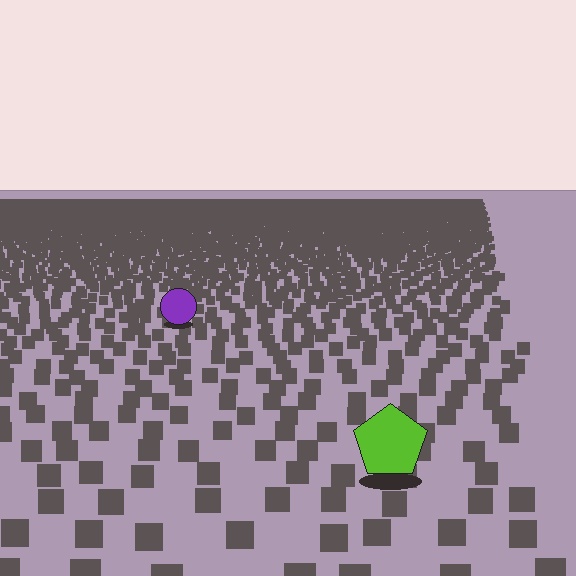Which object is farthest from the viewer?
The purple circle is farthest from the viewer. It appears smaller and the ground texture around it is denser.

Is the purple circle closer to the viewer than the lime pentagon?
No. The lime pentagon is closer — you can tell from the texture gradient: the ground texture is coarser near it.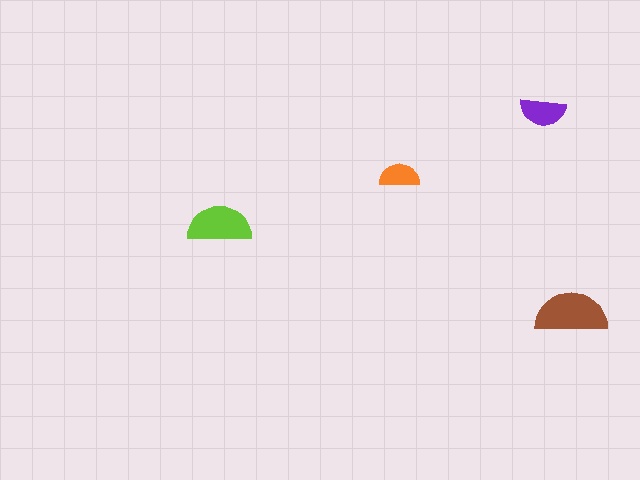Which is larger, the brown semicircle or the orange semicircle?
The brown one.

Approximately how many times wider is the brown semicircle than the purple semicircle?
About 1.5 times wider.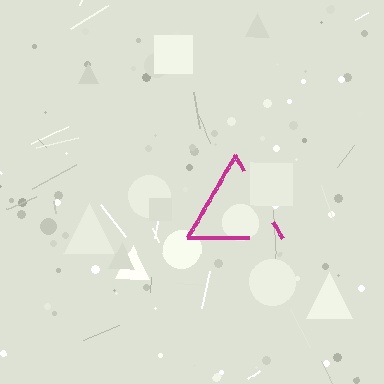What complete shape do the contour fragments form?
The contour fragments form a triangle.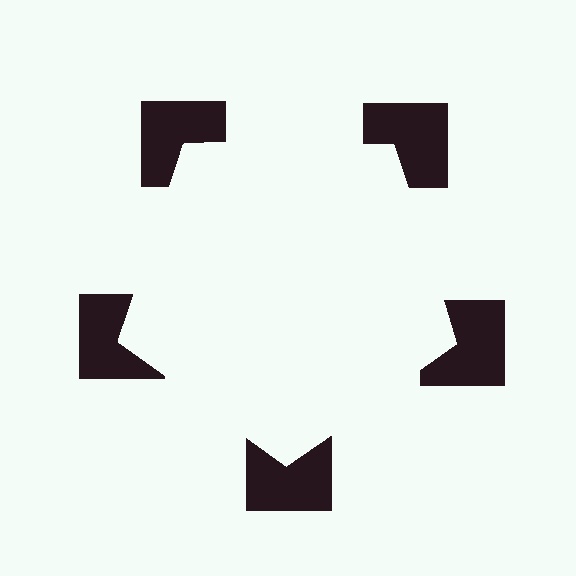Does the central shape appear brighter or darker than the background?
It typically appears slightly brighter than the background, even though no actual brightness change is drawn.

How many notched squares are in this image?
There are 5 — one at each vertex of the illusory pentagon.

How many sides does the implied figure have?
5 sides.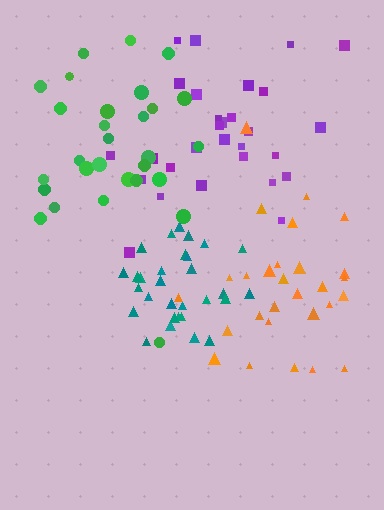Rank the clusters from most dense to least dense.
teal, purple, orange, green.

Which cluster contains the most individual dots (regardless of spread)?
Teal (30).